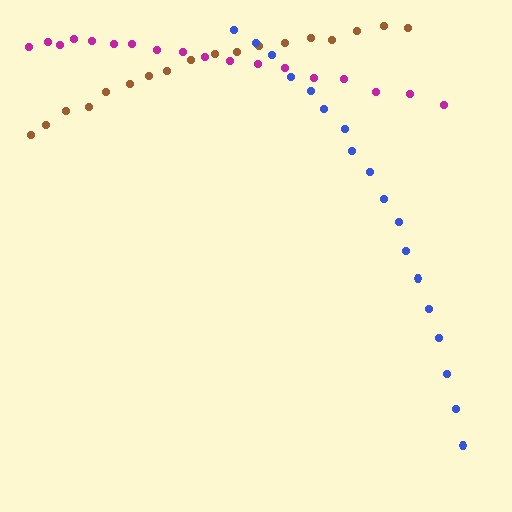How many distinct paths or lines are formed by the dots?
There are 3 distinct paths.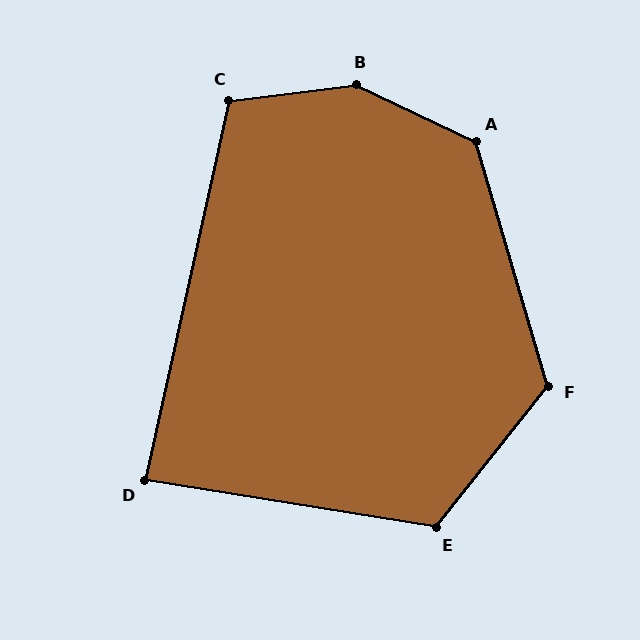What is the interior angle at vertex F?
Approximately 125 degrees (obtuse).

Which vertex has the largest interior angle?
B, at approximately 148 degrees.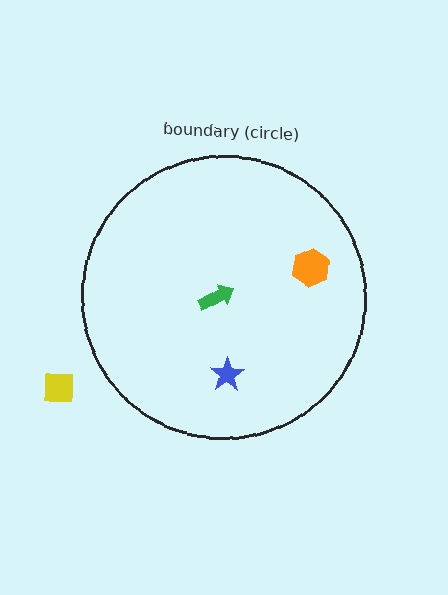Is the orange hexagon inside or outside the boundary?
Inside.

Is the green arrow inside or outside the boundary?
Inside.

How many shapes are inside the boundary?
3 inside, 1 outside.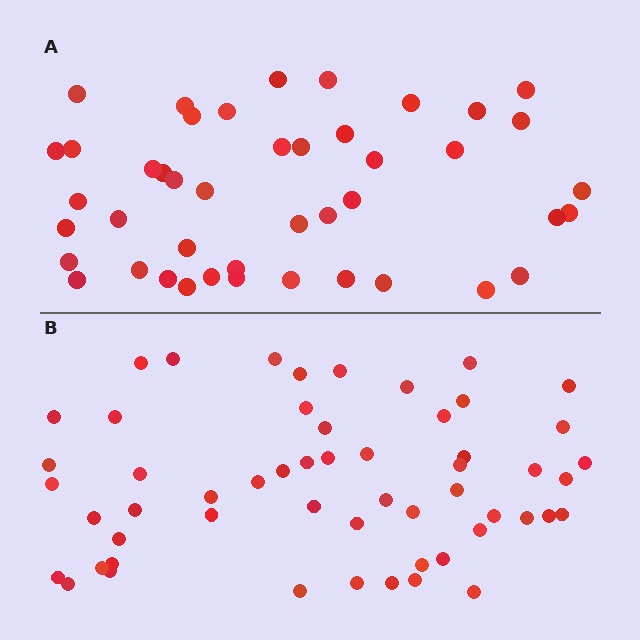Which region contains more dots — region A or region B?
Region B (the bottom region) has more dots.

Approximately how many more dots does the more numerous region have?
Region B has roughly 12 or so more dots than region A.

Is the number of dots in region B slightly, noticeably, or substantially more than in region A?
Region B has noticeably more, but not dramatically so. The ratio is roughly 1.2 to 1.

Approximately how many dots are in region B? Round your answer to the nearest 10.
About 60 dots. (The exact count is 55, which rounds to 60.)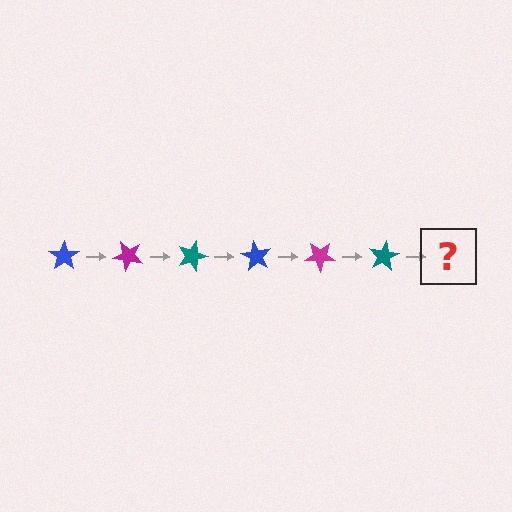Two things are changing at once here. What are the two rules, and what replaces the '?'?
The two rules are that it rotates 45 degrees each step and the color cycles through blue, magenta, and teal. The '?' should be a blue star, rotated 270 degrees from the start.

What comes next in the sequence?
The next element should be a blue star, rotated 270 degrees from the start.